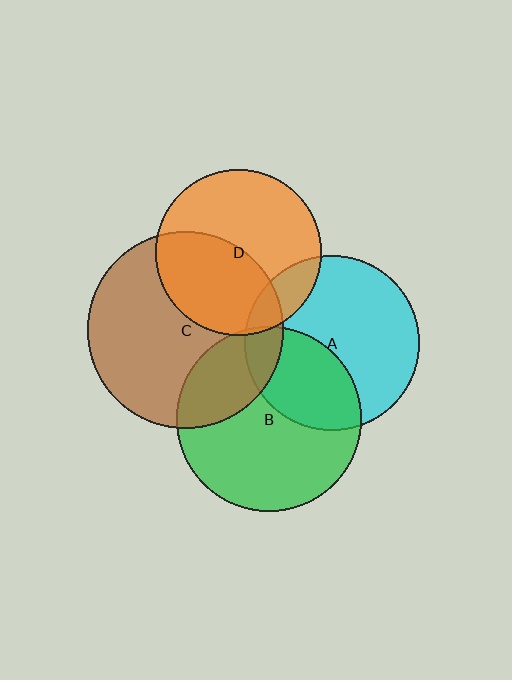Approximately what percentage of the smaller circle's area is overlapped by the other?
Approximately 15%.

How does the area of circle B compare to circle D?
Approximately 1.2 times.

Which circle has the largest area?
Circle C (brown).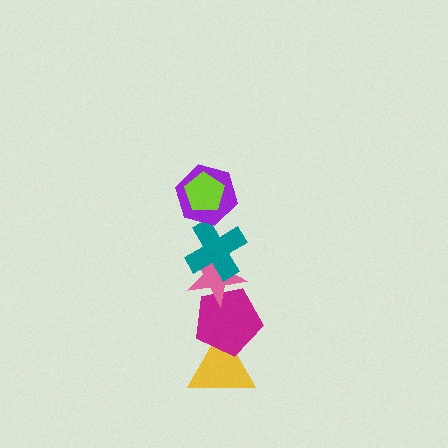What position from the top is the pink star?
The pink star is 4th from the top.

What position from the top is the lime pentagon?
The lime pentagon is 1st from the top.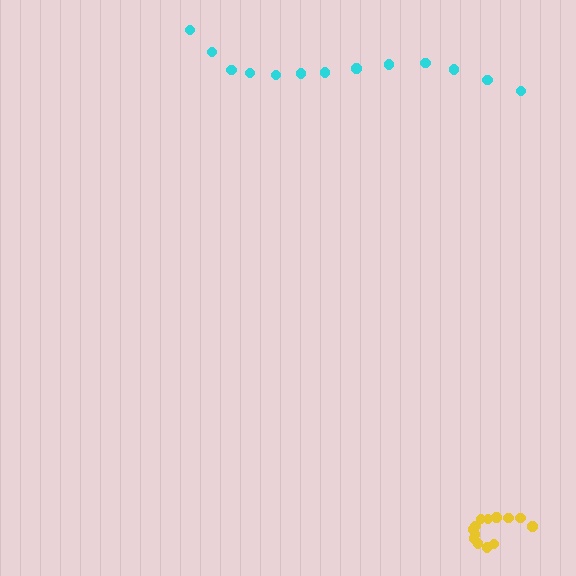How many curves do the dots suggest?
There are 2 distinct paths.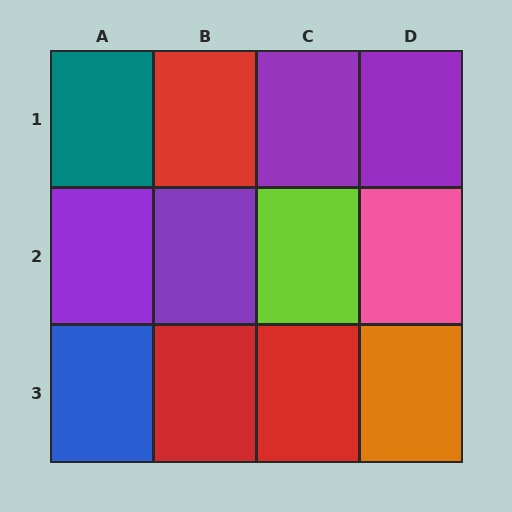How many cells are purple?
4 cells are purple.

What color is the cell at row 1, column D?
Purple.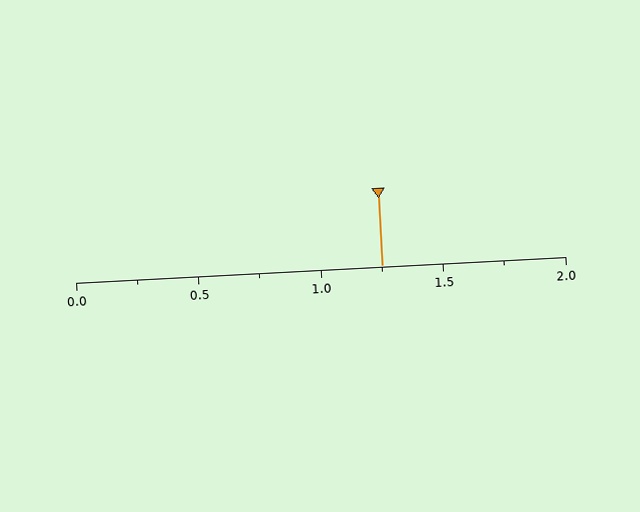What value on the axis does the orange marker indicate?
The marker indicates approximately 1.25.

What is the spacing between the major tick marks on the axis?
The major ticks are spaced 0.5 apart.